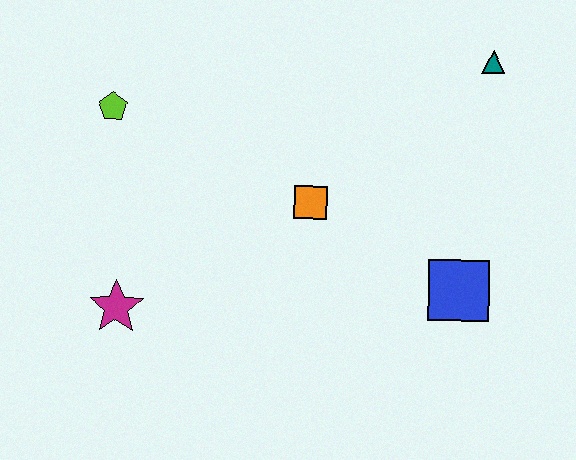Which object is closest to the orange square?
The blue square is closest to the orange square.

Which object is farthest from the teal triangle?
The magenta star is farthest from the teal triangle.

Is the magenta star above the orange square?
No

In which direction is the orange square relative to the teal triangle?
The orange square is to the left of the teal triangle.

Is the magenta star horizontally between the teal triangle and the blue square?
No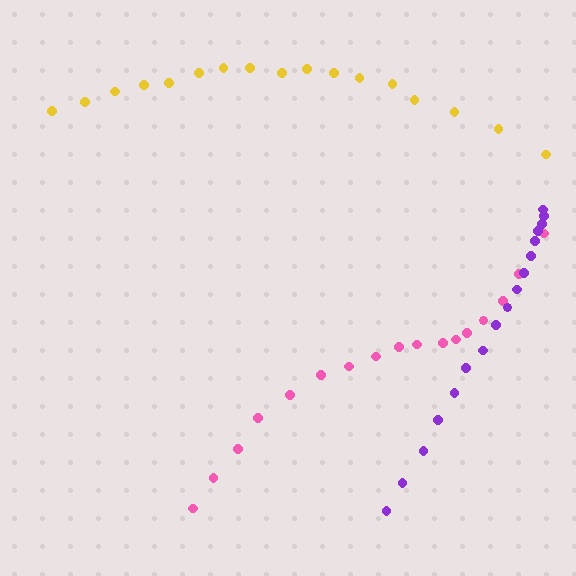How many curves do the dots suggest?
There are 3 distinct paths.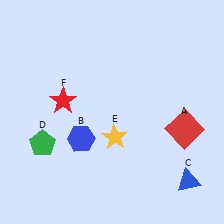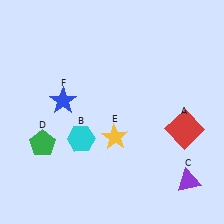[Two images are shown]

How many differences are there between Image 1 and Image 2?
There are 3 differences between the two images.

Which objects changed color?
B changed from blue to cyan. C changed from blue to purple. F changed from red to blue.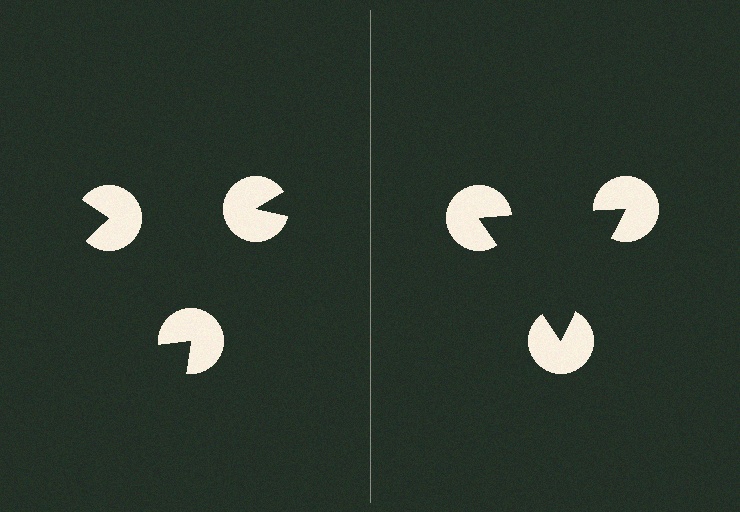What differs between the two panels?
The pac-man discs are positioned identically on both sides; only the wedge orientations differ. On the right they align to a triangle; on the left they are misaligned.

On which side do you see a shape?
An illusory triangle appears on the right side. On the left side the wedge cuts are rotated, so no coherent shape forms.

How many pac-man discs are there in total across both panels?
6 — 3 on each side.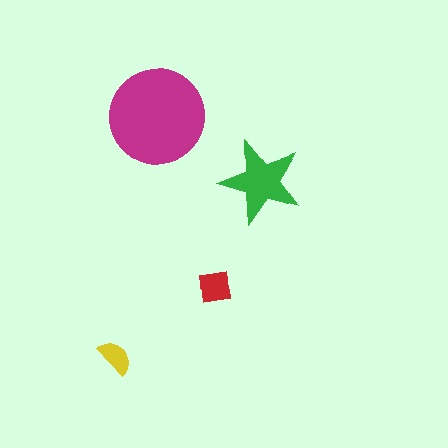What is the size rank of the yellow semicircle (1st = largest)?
4th.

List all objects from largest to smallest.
The magenta circle, the green star, the red square, the yellow semicircle.